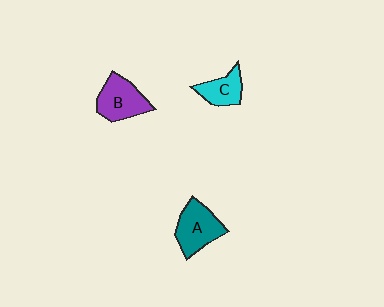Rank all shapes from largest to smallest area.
From largest to smallest: A (teal), B (purple), C (cyan).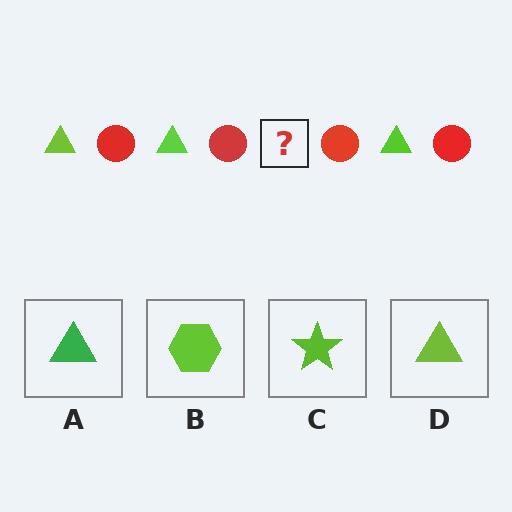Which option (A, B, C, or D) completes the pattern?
D.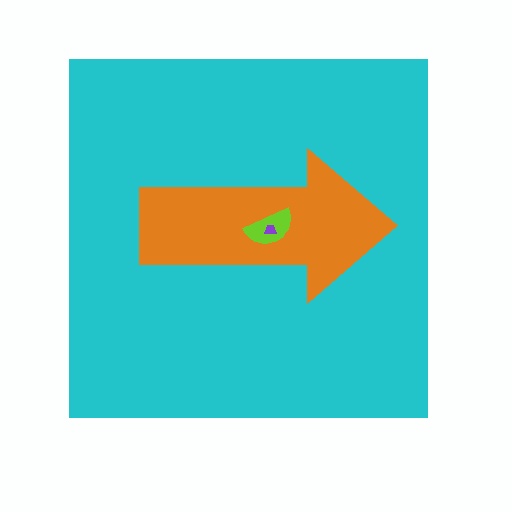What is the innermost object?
The purple trapezoid.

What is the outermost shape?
The cyan square.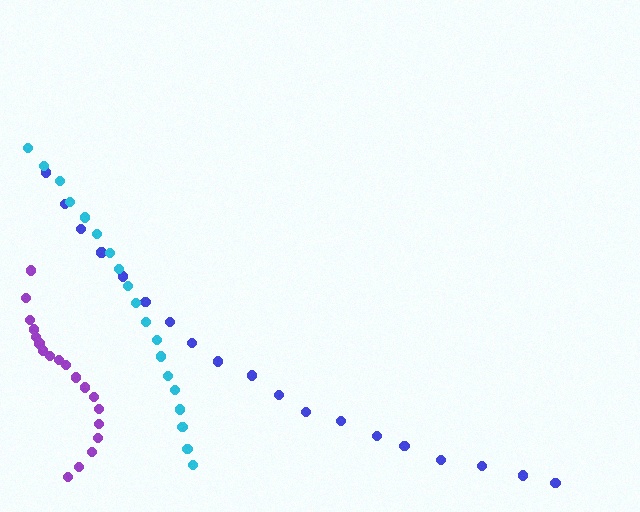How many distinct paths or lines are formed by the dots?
There are 3 distinct paths.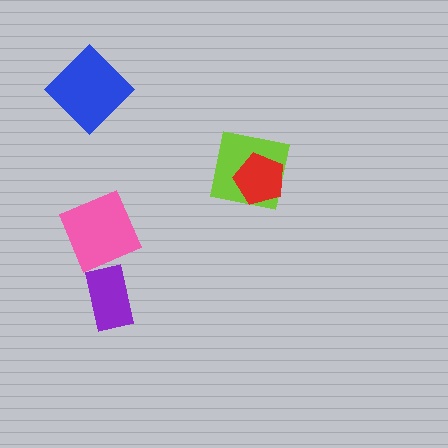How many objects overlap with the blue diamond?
0 objects overlap with the blue diamond.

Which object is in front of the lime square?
The red pentagon is in front of the lime square.